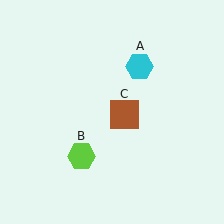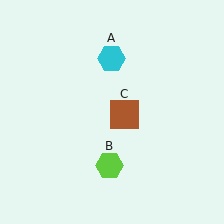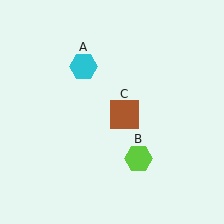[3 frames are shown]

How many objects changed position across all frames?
2 objects changed position: cyan hexagon (object A), lime hexagon (object B).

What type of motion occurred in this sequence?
The cyan hexagon (object A), lime hexagon (object B) rotated counterclockwise around the center of the scene.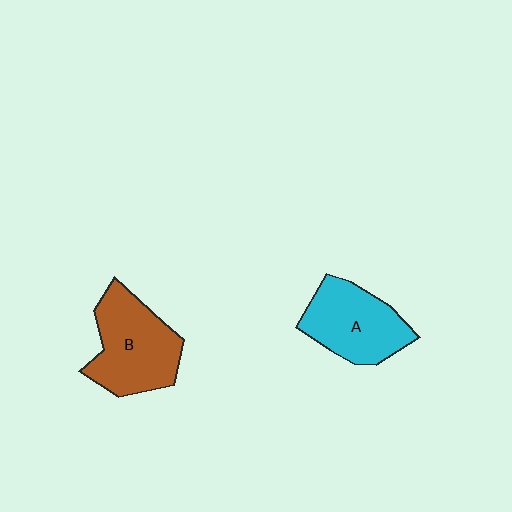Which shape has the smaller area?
Shape A (cyan).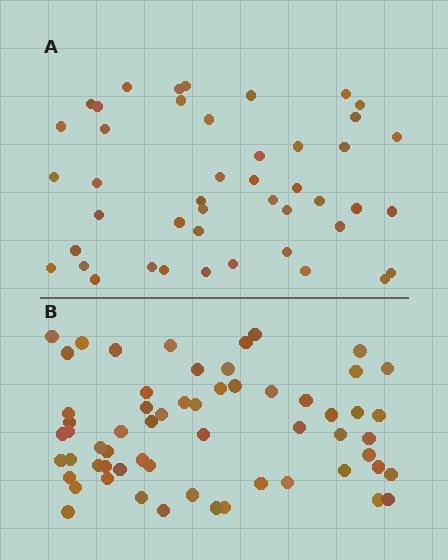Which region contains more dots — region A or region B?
Region B (the bottom region) has more dots.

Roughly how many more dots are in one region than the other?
Region B has approximately 15 more dots than region A.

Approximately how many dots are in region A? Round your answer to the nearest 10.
About 40 dots. (The exact count is 45, which rounds to 40.)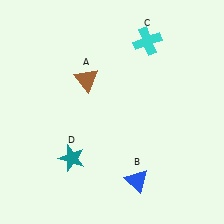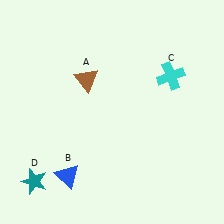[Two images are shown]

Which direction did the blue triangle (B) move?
The blue triangle (B) moved left.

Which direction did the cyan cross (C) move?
The cyan cross (C) moved down.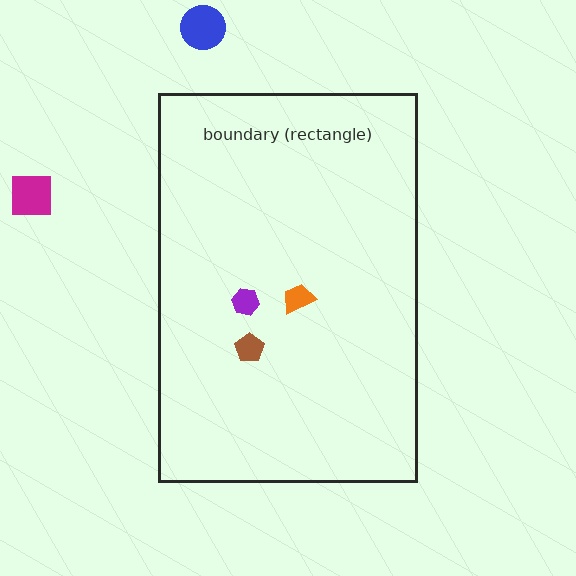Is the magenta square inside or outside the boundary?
Outside.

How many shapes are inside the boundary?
3 inside, 2 outside.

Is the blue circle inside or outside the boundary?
Outside.